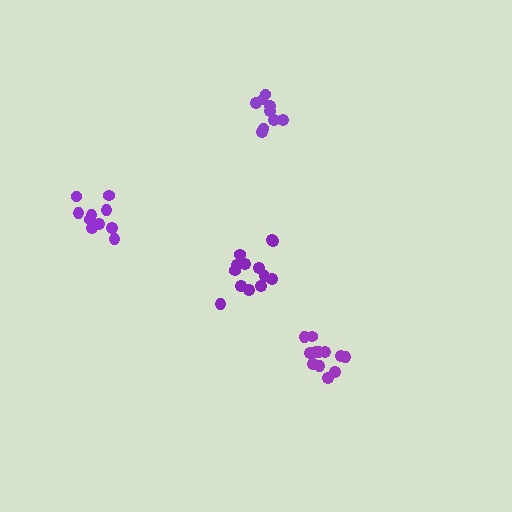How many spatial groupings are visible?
There are 4 spatial groupings.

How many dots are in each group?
Group 1: 9 dots, Group 2: 13 dots, Group 3: 11 dots, Group 4: 12 dots (45 total).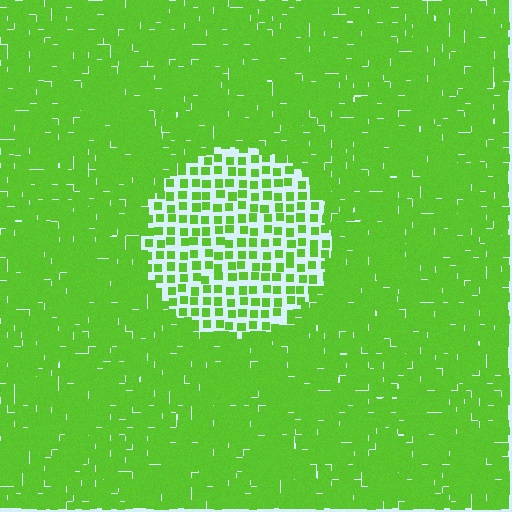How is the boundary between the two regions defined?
The boundary is defined by a change in element density (approximately 2.6x ratio). All elements are the same color, size, and shape.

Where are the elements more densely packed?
The elements are more densely packed outside the circle boundary.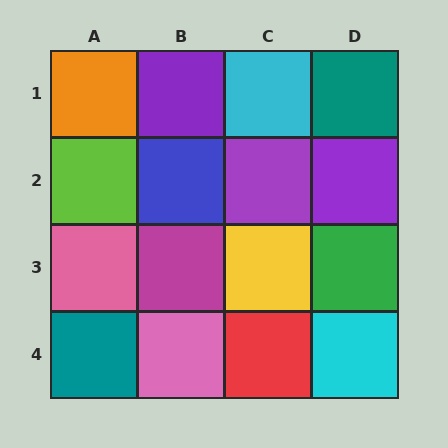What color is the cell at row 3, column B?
Magenta.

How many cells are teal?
2 cells are teal.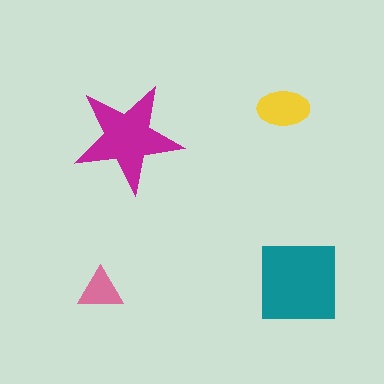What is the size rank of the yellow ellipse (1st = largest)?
3rd.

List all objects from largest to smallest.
The teal square, the magenta star, the yellow ellipse, the pink triangle.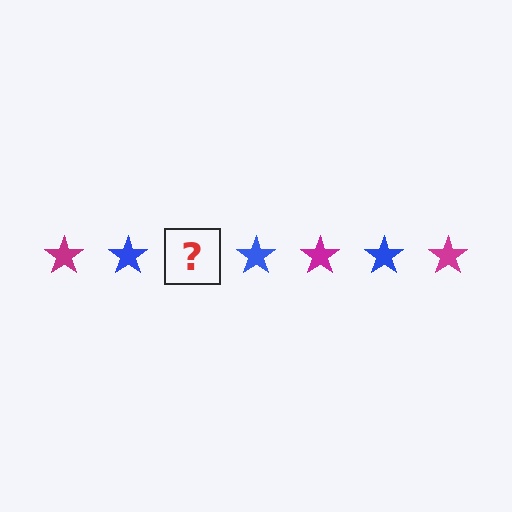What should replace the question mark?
The question mark should be replaced with a magenta star.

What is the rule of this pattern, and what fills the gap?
The rule is that the pattern cycles through magenta, blue stars. The gap should be filled with a magenta star.